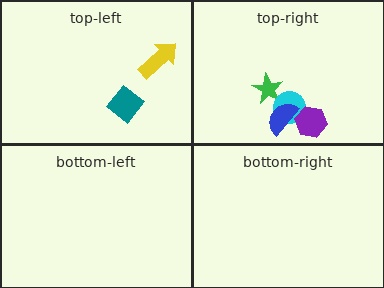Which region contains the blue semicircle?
The top-right region.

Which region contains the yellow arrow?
The top-left region.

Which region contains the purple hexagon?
The top-right region.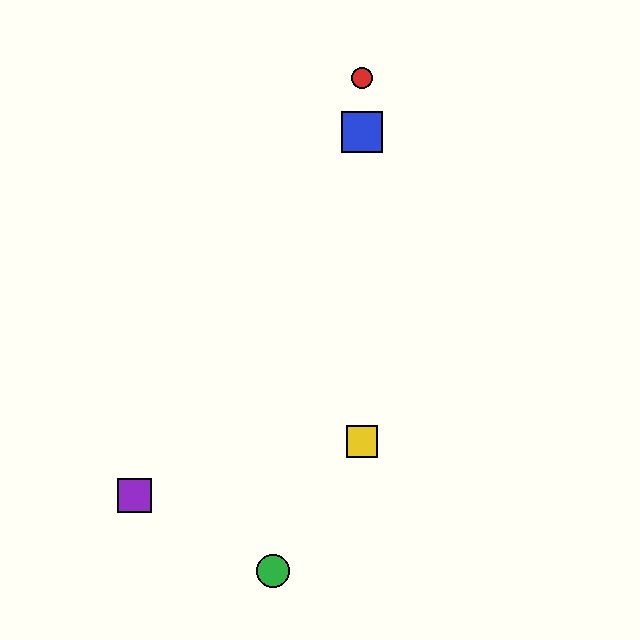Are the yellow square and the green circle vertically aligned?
No, the yellow square is at x≈362 and the green circle is at x≈273.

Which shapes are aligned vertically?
The red circle, the blue square, the yellow square are aligned vertically.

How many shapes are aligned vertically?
3 shapes (the red circle, the blue square, the yellow square) are aligned vertically.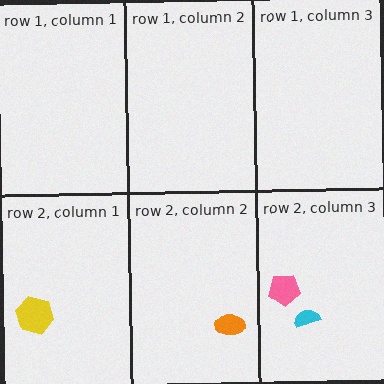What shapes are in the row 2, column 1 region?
The yellow hexagon.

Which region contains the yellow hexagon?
The row 2, column 1 region.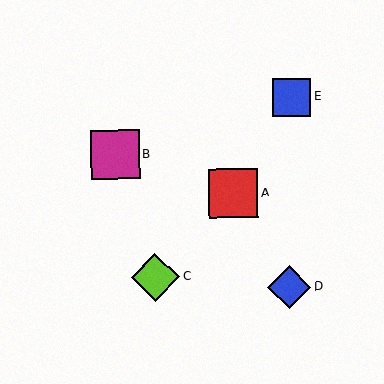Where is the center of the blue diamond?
The center of the blue diamond is at (289, 287).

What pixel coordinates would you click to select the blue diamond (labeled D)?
Click at (289, 287) to select the blue diamond D.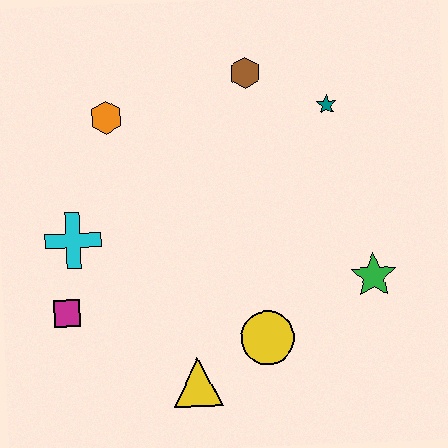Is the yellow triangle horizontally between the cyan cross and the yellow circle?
Yes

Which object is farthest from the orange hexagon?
The green star is farthest from the orange hexagon.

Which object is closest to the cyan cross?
The magenta square is closest to the cyan cross.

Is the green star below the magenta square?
No